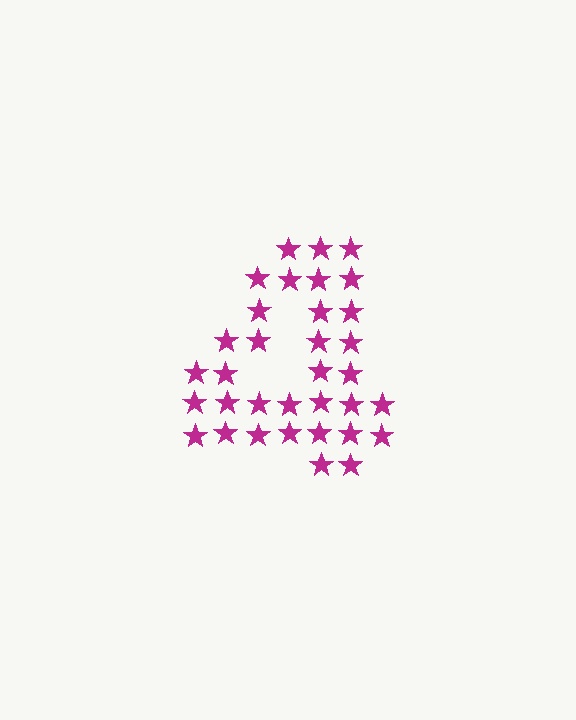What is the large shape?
The large shape is the digit 4.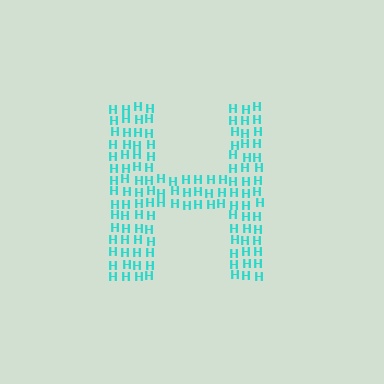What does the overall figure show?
The overall figure shows the letter H.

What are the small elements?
The small elements are letter H's.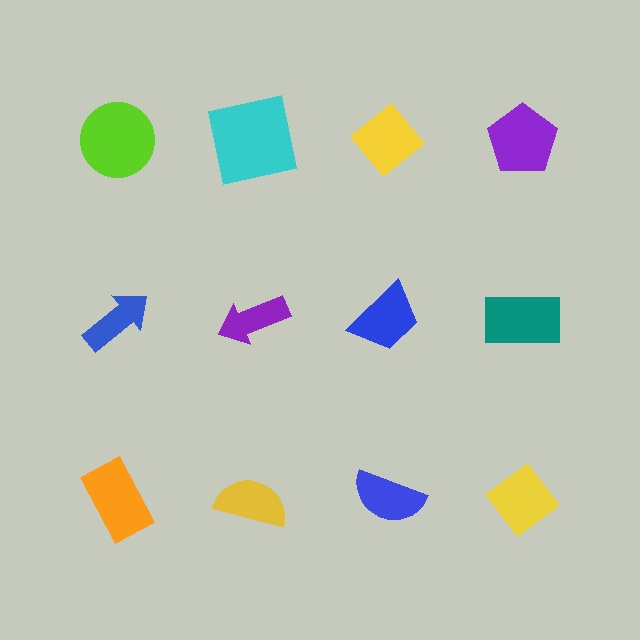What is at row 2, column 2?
A purple arrow.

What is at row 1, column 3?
A yellow diamond.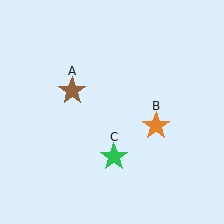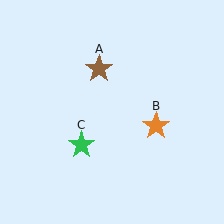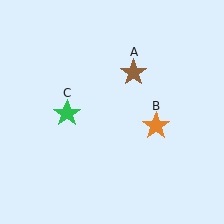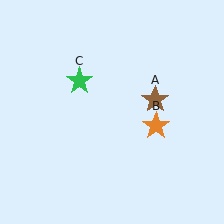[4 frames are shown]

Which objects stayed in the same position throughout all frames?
Orange star (object B) remained stationary.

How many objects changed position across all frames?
2 objects changed position: brown star (object A), green star (object C).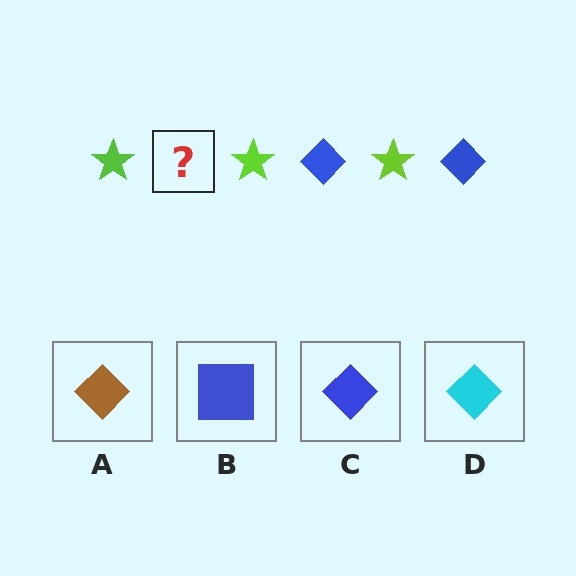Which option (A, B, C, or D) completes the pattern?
C.